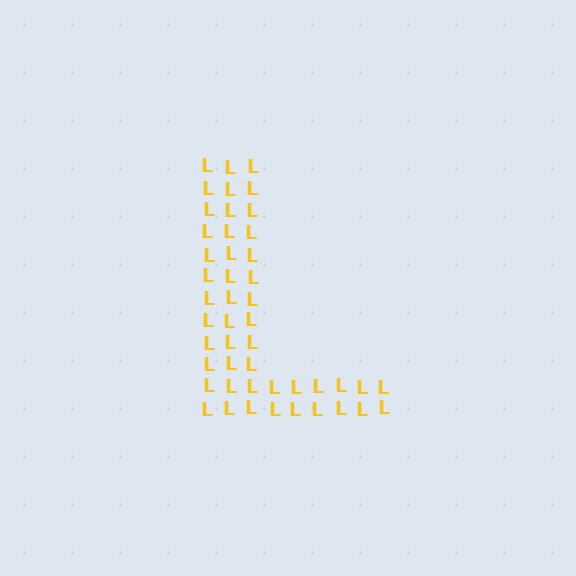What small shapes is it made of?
It is made of small letter L's.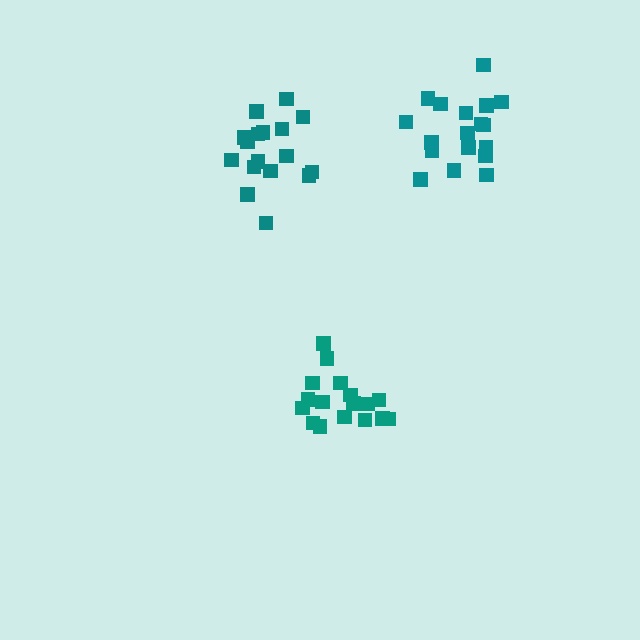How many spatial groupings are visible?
There are 3 spatial groupings.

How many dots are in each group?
Group 1: 18 dots, Group 2: 17 dots, Group 3: 17 dots (52 total).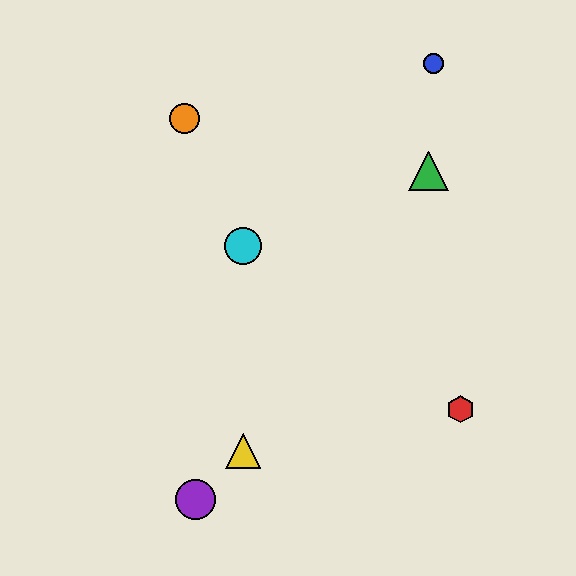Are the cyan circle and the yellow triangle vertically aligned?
Yes, both are at x≈243.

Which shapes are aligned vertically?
The yellow triangle, the cyan circle are aligned vertically.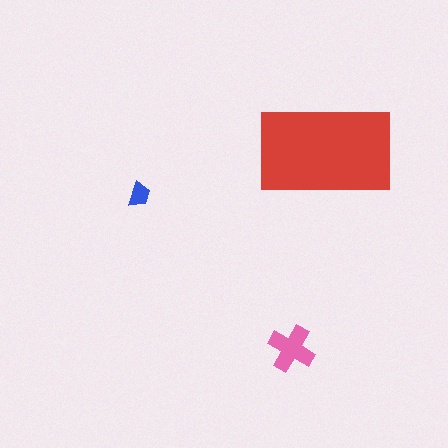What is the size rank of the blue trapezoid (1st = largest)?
3rd.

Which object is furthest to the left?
The blue trapezoid is leftmost.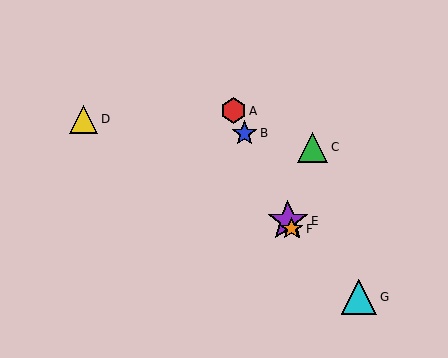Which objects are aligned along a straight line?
Objects A, B, E, F are aligned along a straight line.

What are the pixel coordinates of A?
Object A is at (233, 111).